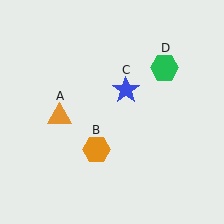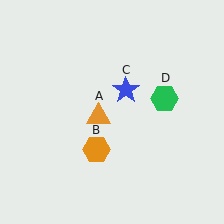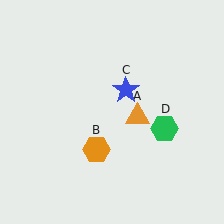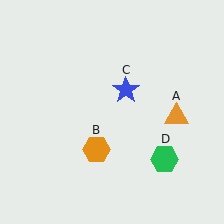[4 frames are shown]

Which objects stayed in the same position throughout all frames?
Orange hexagon (object B) and blue star (object C) remained stationary.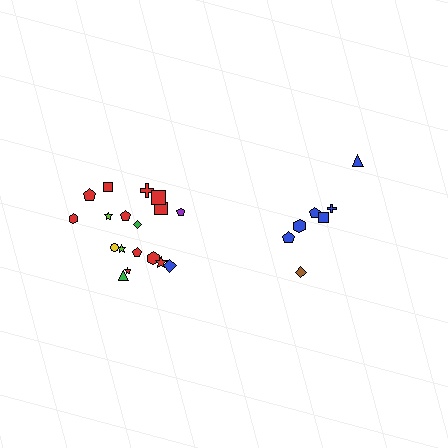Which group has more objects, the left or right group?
The left group.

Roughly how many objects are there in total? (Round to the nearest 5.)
Roughly 25 objects in total.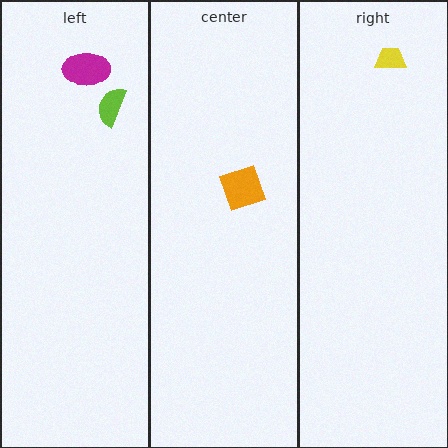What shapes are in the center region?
The orange diamond.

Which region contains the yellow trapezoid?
The right region.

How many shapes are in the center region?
1.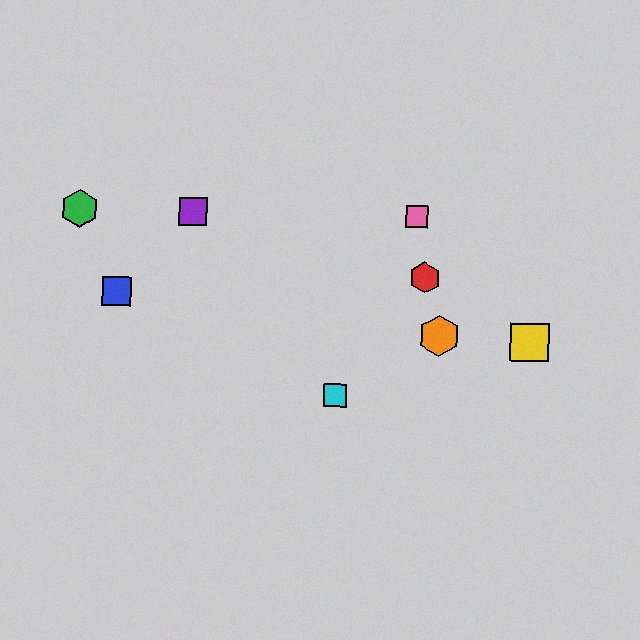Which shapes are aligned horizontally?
The green hexagon, the purple square, the pink square are aligned horizontally.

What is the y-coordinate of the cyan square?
The cyan square is at y≈395.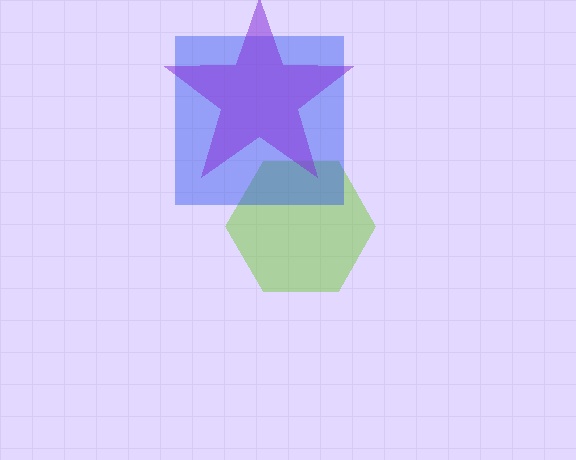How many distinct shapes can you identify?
There are 3 distinct shapes: a lime hexagon, a blue square, a purple star.